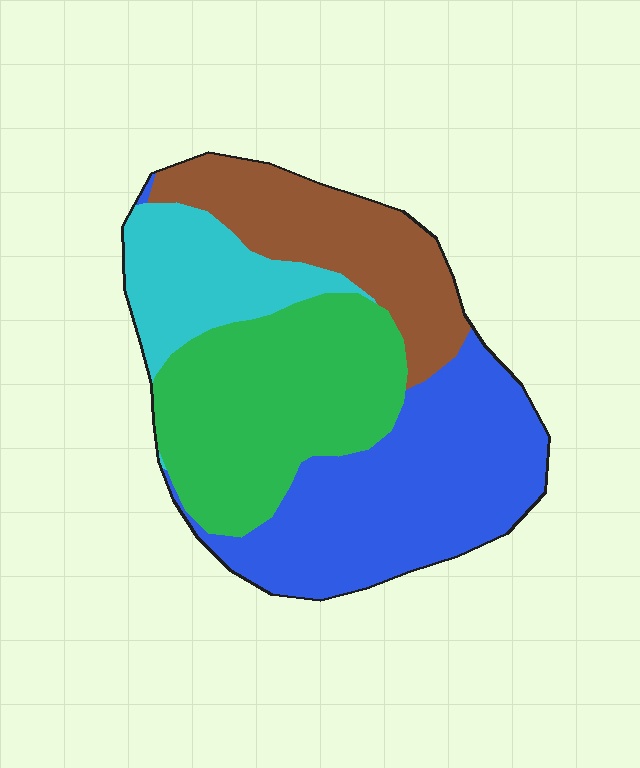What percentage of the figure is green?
Green covers 31% of the figure.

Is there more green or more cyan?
Green.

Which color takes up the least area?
Cyan, at roughly 15%.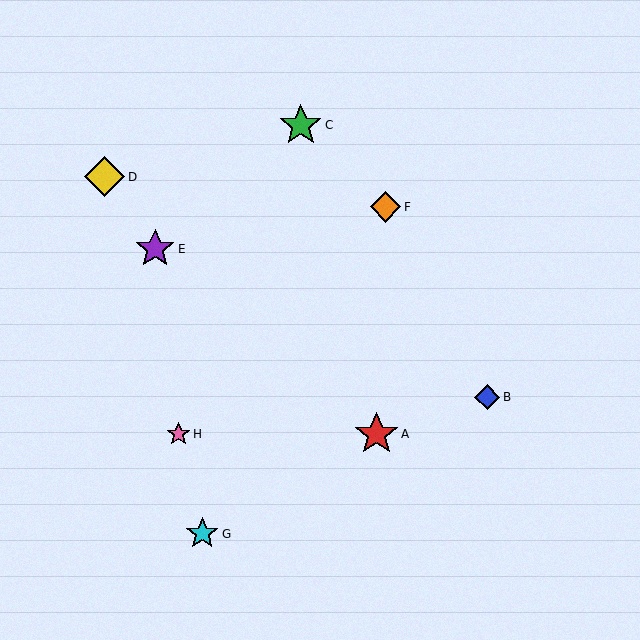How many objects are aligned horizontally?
2 objects (A, H) are aligned horizontally.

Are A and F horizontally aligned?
No, A is at y≈434 and F is at y≈207.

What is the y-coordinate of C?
Object C is at y≈125.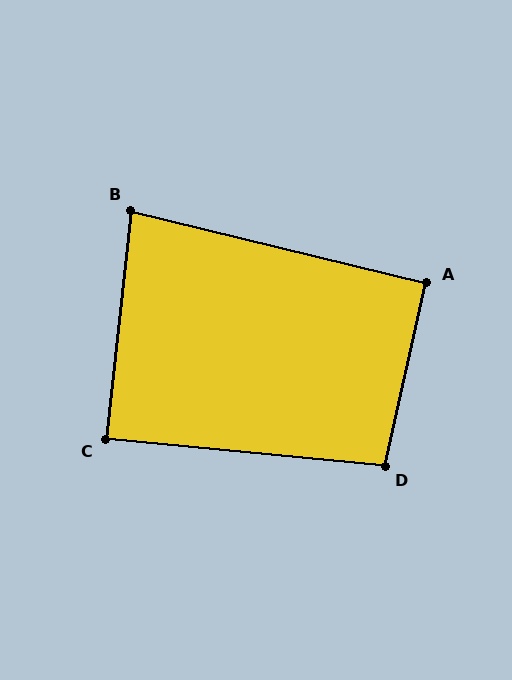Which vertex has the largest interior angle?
D, at approximately 98 degrees.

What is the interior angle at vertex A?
Approximately 91 degrees (approximately right).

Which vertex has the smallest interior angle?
B, at approximately 82 degrees.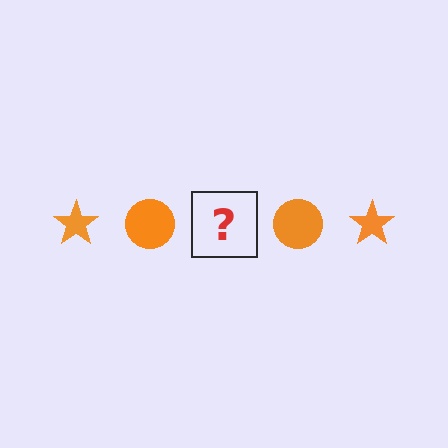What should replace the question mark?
The question mark should be replaced with an orange star.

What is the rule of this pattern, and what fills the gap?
The rule is that the pattern cycles through star, circle shapes in orange. The gap should be filled with an orange star.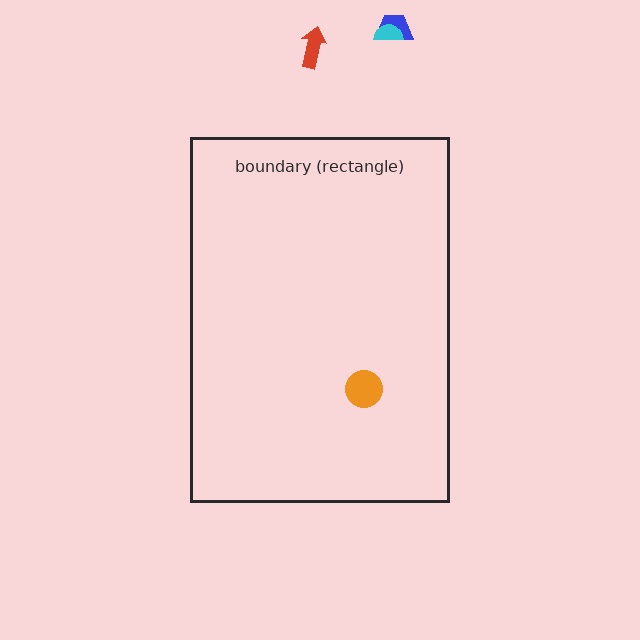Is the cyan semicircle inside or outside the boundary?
Outside.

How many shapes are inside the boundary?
1 inside, 3 outside.